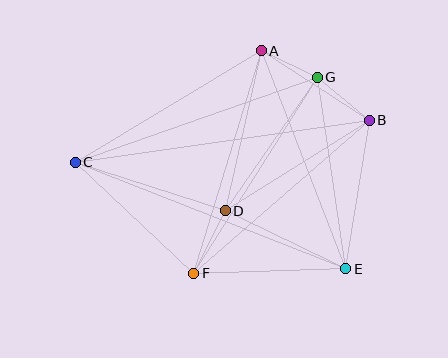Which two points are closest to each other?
Points A and G are closest to each other.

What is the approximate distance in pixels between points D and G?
The distance between D and G is approximately 162 pixels.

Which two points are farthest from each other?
Points B and C are farthest from each other.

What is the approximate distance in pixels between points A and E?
The distance between A and E is approximately 233 pixels.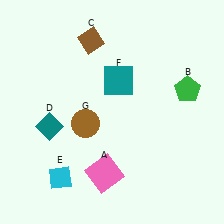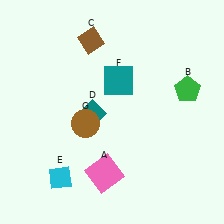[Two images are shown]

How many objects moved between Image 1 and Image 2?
1 object moved between the two images.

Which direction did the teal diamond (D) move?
The teal diamond (D) moved right.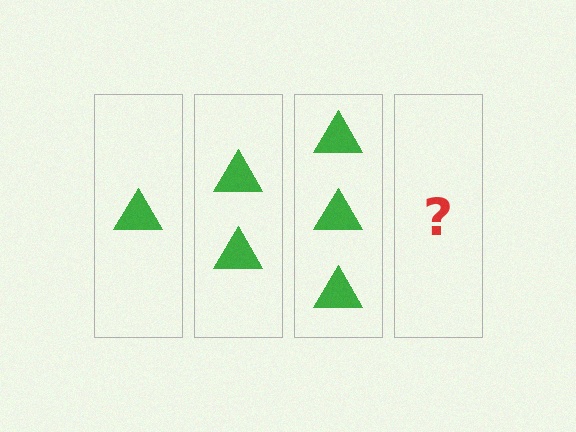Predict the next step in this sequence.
The next step is 4 triangles.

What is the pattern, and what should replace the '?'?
The pattern is that each step adds one more triangle. The '?' should be 4 triangles.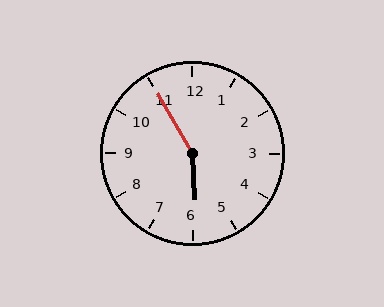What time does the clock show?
5:55.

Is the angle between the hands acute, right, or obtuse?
It is obtuse.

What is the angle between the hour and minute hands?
Approximately 152 degrees.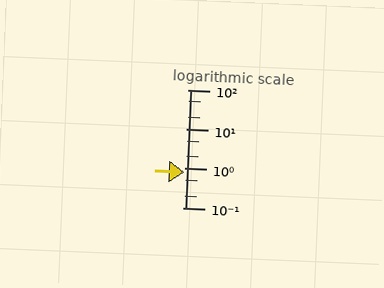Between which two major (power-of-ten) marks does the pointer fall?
The pointer is between 0.1 and 1.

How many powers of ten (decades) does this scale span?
The scale spans 3 decades, from 0.1 to 100.